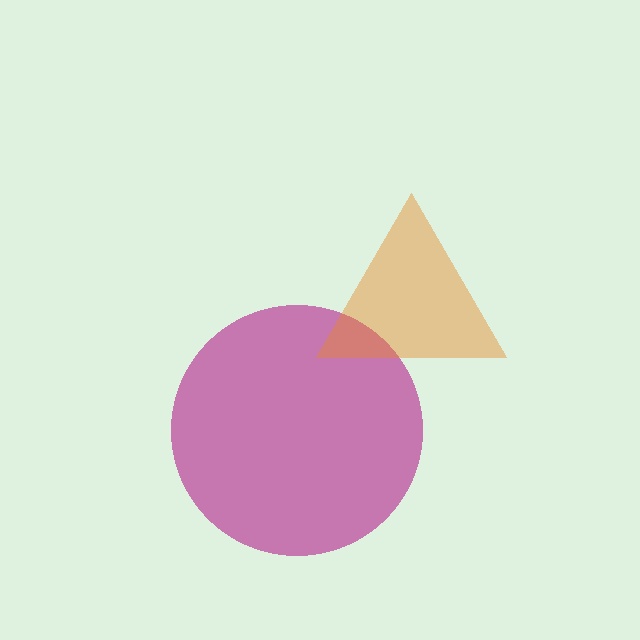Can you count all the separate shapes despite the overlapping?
Yes, there are 2 separate shapes.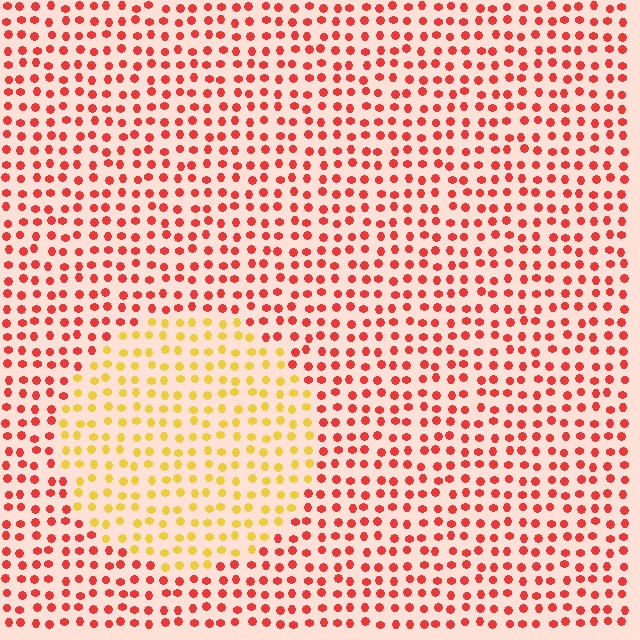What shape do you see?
I see a circle.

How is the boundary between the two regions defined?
The boundary is defined purely by a slight shift in hue (about 51 degrees). Spacing, size, and orientation are identical on both sides.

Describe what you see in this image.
The image is filled with small red elements in a uniform arrangement. A circle-shaped region is visible where the elements are tinted to a slightly different hue, forming a subtle color boundary.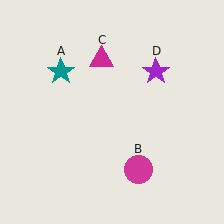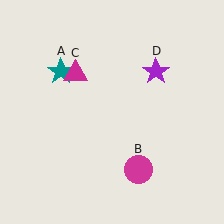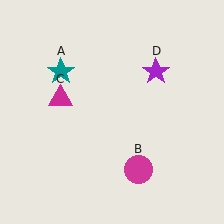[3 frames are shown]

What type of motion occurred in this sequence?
The magenta triangle (object C) rotated counterclockwise around the center of the scene.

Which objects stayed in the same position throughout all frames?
Teal star (object A) and magenta circle (object B) and purple star (object D) remained stationary.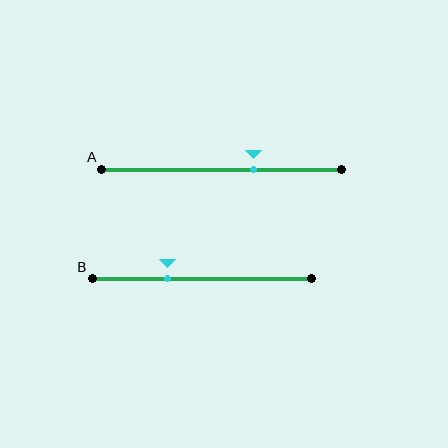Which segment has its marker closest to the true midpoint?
Segment A has its marker closest to the true midpoint.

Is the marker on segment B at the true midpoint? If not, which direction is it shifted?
No, the marker on segment B is shifted to the left by about 16% of the segment length.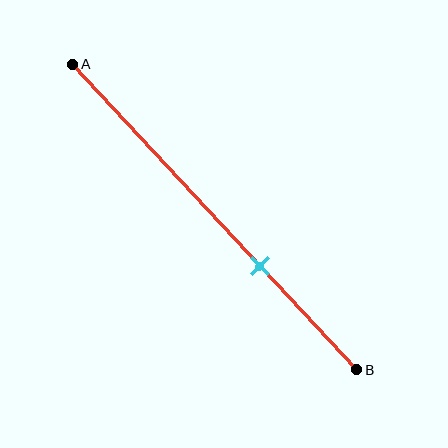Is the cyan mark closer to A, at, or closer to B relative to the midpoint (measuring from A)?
The cyan mark is closer to point B than the midpoint of segment AB.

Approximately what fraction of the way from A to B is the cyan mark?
The cyan mark is approximately 65% of the way from A to B.